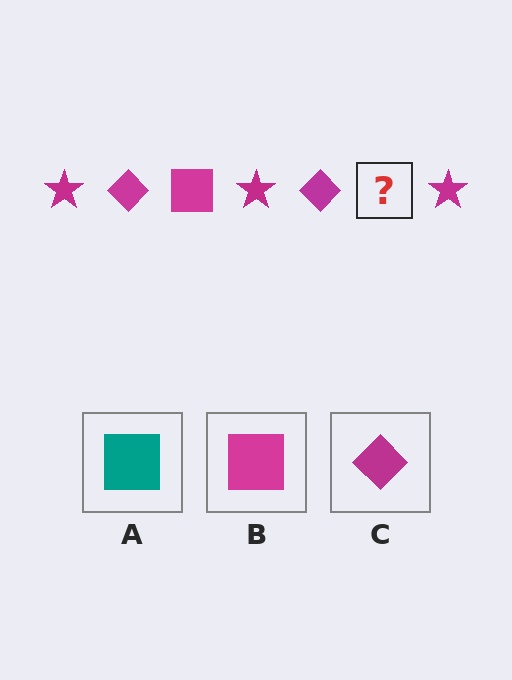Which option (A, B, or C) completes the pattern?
B.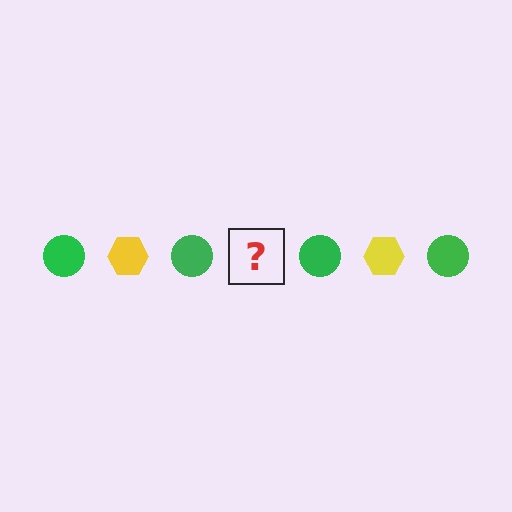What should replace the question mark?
The question mark should be replaced with a yellow hexagon.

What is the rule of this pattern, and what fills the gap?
The rule is that the pattern alternates between green circle and yellow hexagon. The gap should be filled with a yellow hexagon.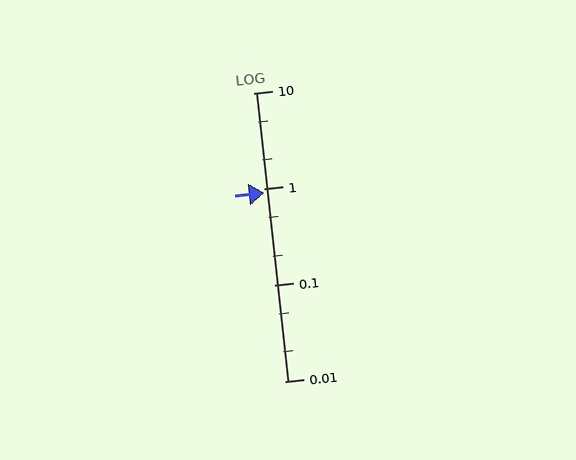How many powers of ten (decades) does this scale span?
The scale spans 3 decades, from 0.01 to 10.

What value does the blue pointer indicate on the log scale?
The pointer indicates approximately 0.91.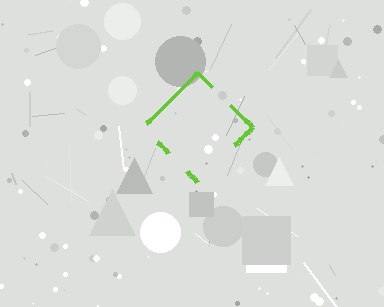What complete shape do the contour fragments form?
The contour fragments form a diamond.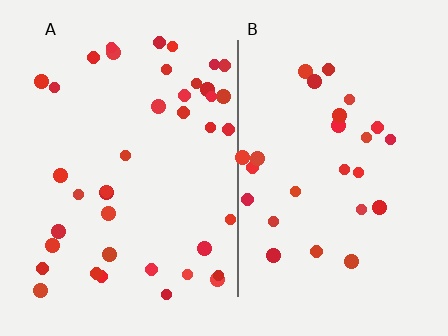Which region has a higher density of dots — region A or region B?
A (the left).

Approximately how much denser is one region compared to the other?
Approximately 1.5× — region A over region B.